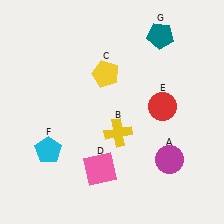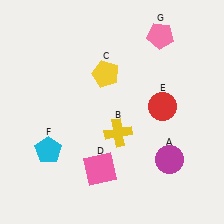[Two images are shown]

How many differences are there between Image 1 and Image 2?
There is 1 difference between the two images.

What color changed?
The pentagon (G) changed from teal in Image 1 to pink in Image 2.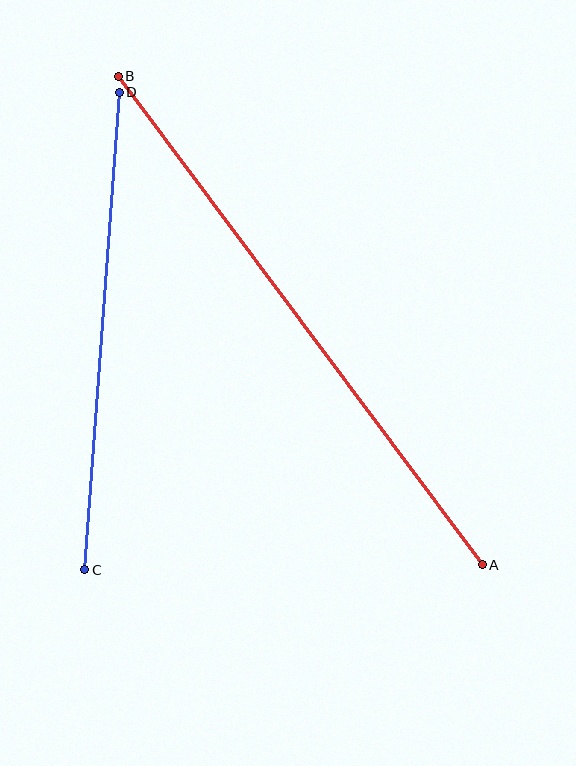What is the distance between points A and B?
The distance is approximately 609 pixels.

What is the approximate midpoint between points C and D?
The midpoint is at approximately (102, 331) pixels.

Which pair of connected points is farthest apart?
Points A and B are farthest apart.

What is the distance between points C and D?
The distance is approximately 479 pixels.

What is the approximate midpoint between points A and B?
The midpoint is at approximately (300, 320) pixels.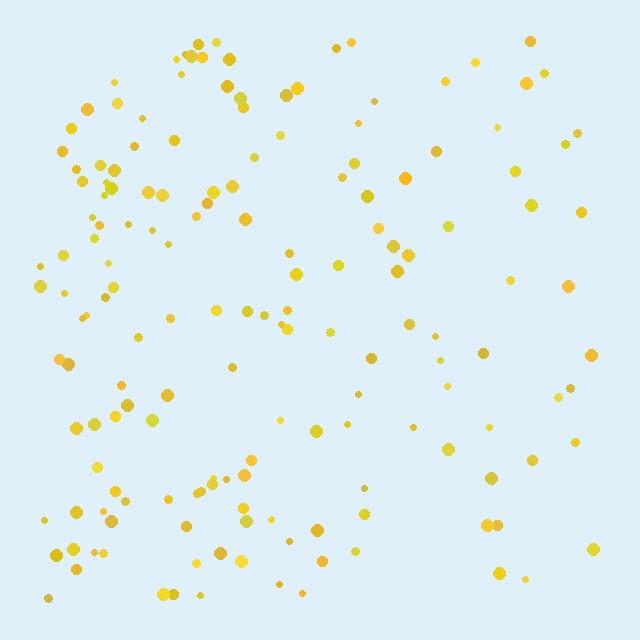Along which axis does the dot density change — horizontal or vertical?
Horizontal.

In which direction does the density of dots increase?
From right to left, with the left side densest.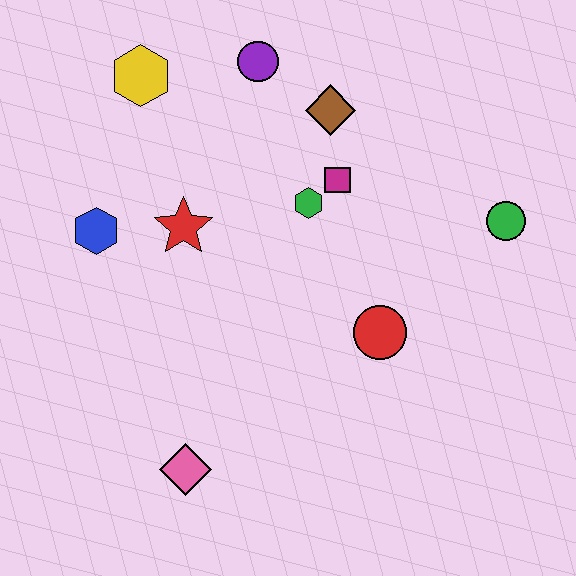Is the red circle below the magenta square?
Yes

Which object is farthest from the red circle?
The yellow hexagon is farthest from the red circle.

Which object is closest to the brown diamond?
The magenta square is closest to the brown diamond.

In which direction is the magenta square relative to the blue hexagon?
The magenta square is to the right of the blue hexagon.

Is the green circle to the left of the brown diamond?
No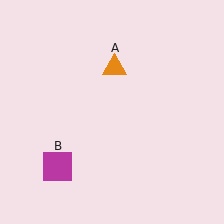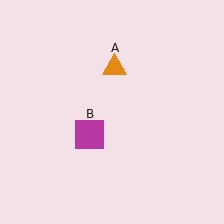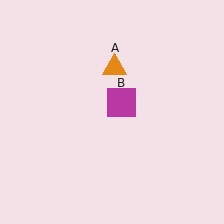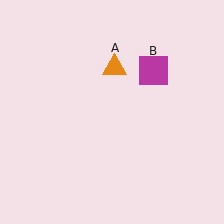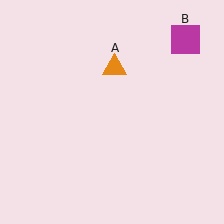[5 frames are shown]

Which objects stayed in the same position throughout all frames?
Orange triangle (object A) remained stationary.